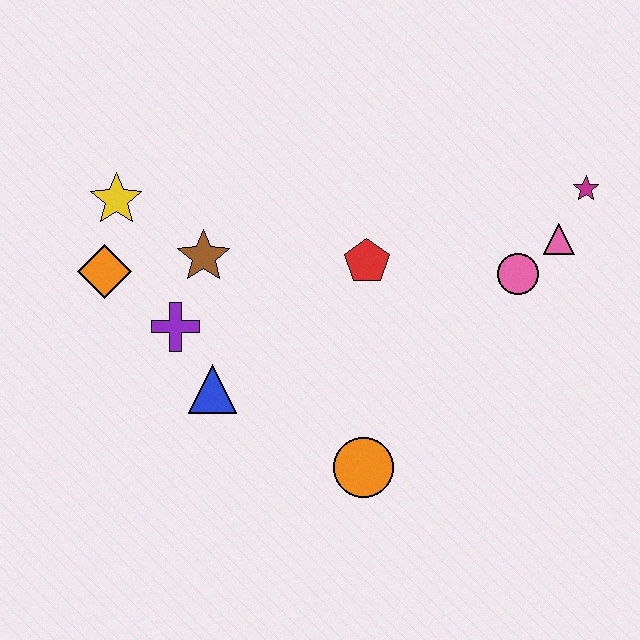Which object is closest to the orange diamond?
The yellow star is closest to the orange diamond.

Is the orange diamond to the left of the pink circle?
Yes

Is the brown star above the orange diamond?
Yes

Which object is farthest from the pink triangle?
The orange diamond is farthest from the pink triangle.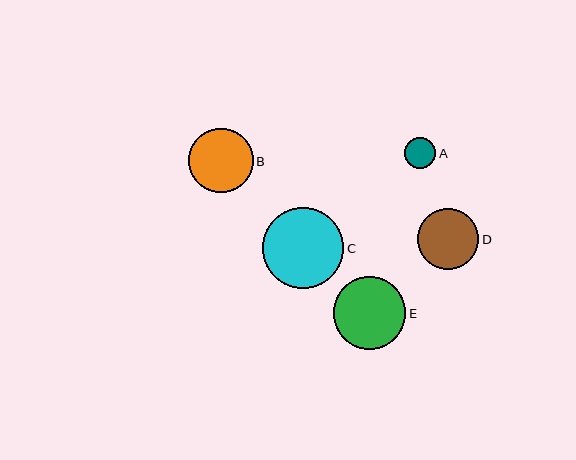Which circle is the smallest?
Circle A is the smallest with a size of approximately 31 pixels.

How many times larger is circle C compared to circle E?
Circle C is approximately 1.1 times the size of circle E.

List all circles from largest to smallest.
From largest to smallest: C, E, B, D, A.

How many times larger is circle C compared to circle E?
Circle C is approximately 1.1 times the size of circle E.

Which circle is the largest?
Circle C is the largest with a size of approximately 81 pixels.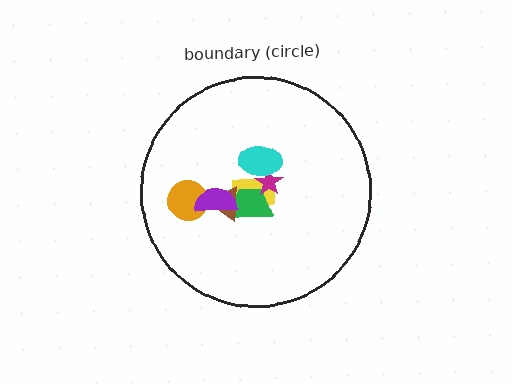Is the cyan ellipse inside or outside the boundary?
Inside.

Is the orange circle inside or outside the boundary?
Inside.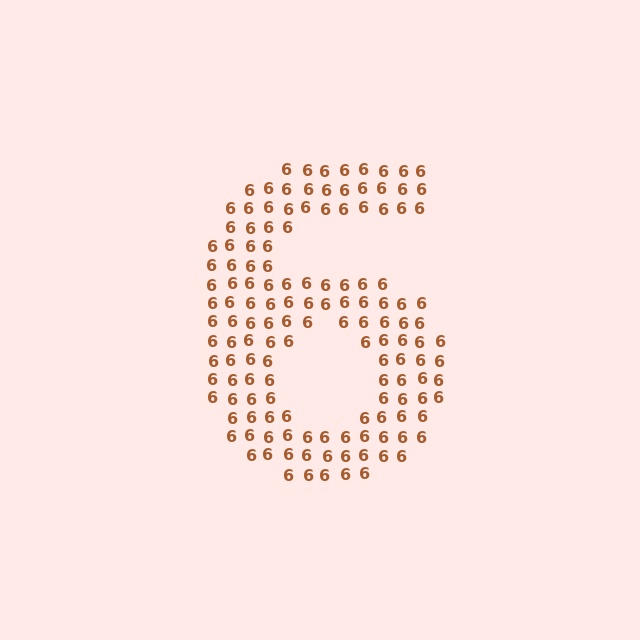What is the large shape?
The large shape is the digit 6.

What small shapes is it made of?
It is made of small digit 6's.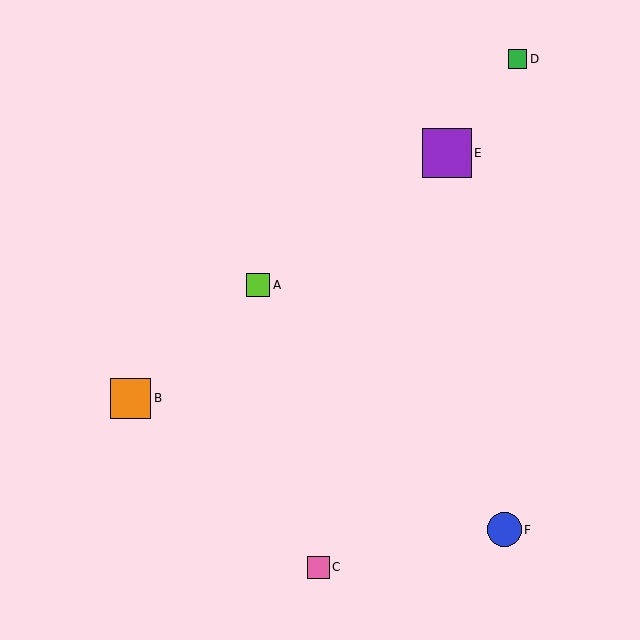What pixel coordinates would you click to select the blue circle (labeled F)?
Click at (504, 530) to select the blue circle F.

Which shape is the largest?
The purple square (labeled E) is the largest.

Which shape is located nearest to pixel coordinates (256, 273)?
The lime square (labeled A) at (258, 285) is nearest to that location.